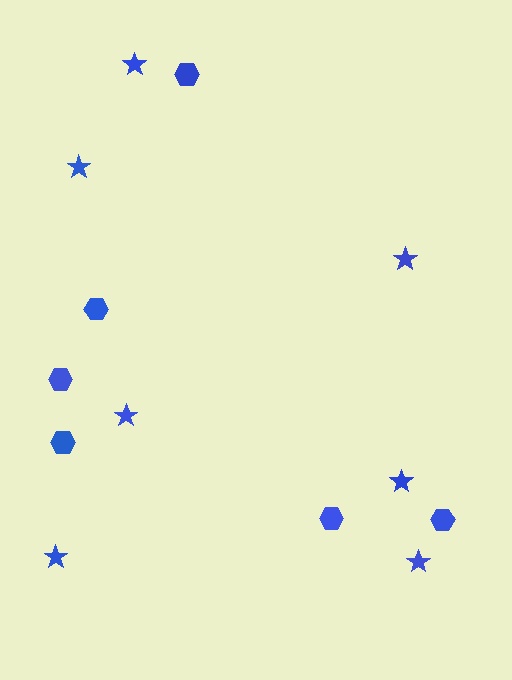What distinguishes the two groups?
There are 2 groups: one group of stars (7) and one group of hexagons (6).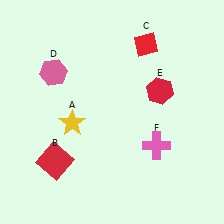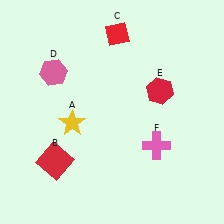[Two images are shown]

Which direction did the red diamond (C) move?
The red diamond (C) moved left.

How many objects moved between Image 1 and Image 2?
1 object moved between the two images.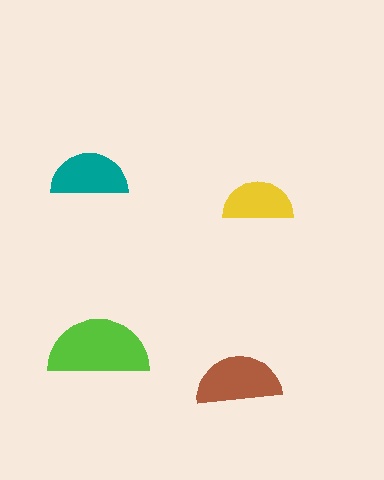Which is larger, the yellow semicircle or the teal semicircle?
The teal one.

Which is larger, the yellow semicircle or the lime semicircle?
The lime one.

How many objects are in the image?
There are 4 objects in the image.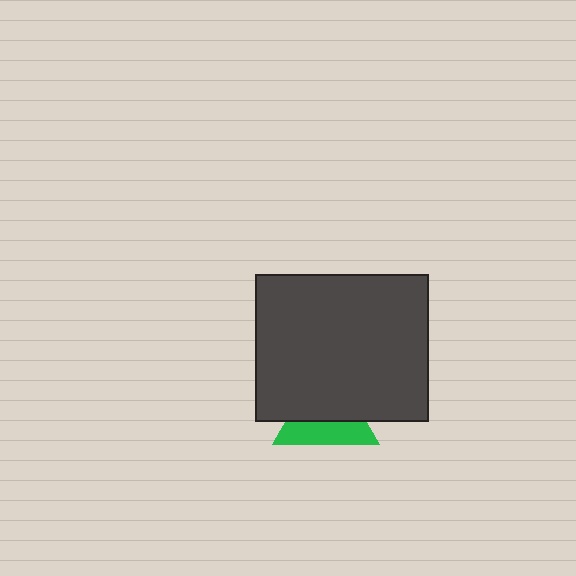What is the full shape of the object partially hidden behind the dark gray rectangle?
The partially hidden object is a green triangle.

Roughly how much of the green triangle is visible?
A small part of it is visible (roughly 45%).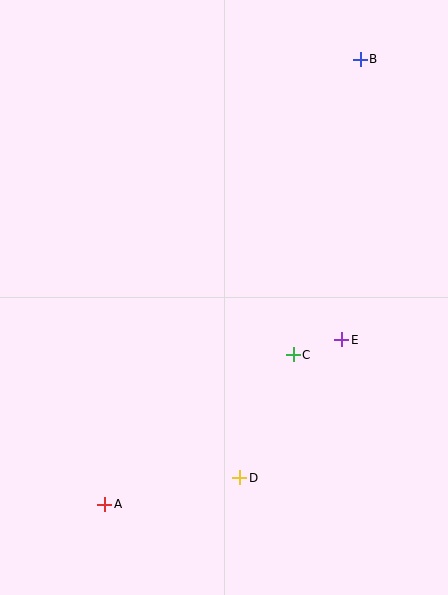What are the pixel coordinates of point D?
Point D is at (240, 478).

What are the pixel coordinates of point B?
Point B is at (360, 59).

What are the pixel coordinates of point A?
Point A is at (105, 504).